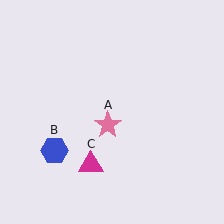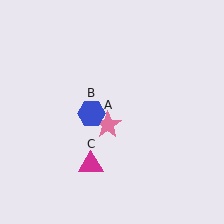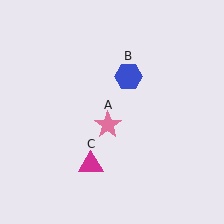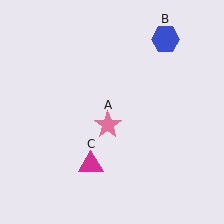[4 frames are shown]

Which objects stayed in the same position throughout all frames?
Pink star (object A) and magenta triangle (object C) remained stationary.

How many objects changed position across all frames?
1 object changed position: blue hexagon (object B).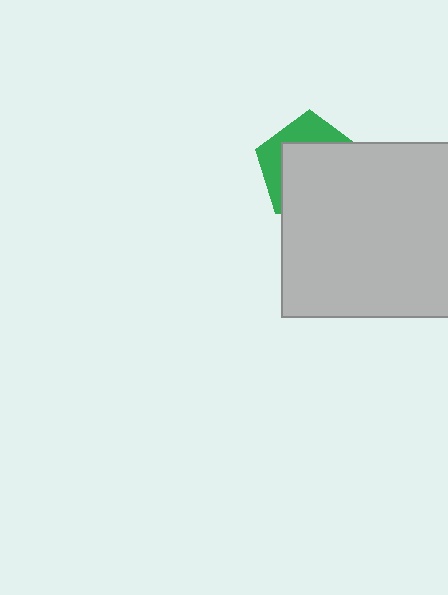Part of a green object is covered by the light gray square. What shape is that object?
It is a pentagon.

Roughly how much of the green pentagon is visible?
A small part of it is visible (roughly 33%).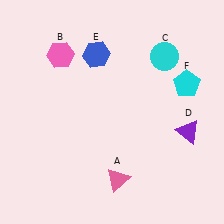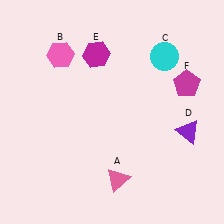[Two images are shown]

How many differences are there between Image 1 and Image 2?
There are 2 differences between the two images.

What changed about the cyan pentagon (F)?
In Image 1, F is cyan. In Image 2, it changed to magenta.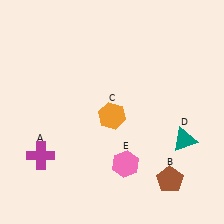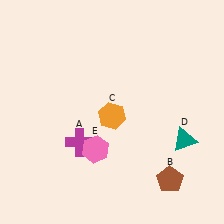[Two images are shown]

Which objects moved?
The objects that moved are: the magenta cross (A), the pink hexagon (E).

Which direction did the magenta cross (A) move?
The magenta cross (A) moved right.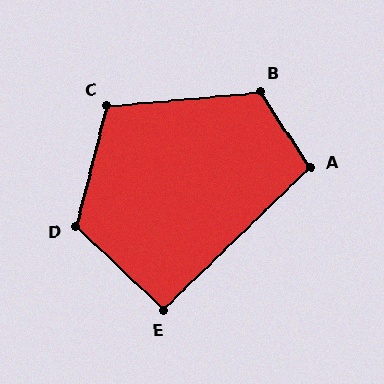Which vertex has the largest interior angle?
D, at approximately 119 degrees.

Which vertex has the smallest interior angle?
E, at approximately 92 degrees.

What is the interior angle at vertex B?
Approximately 118 degrees (obtuse).